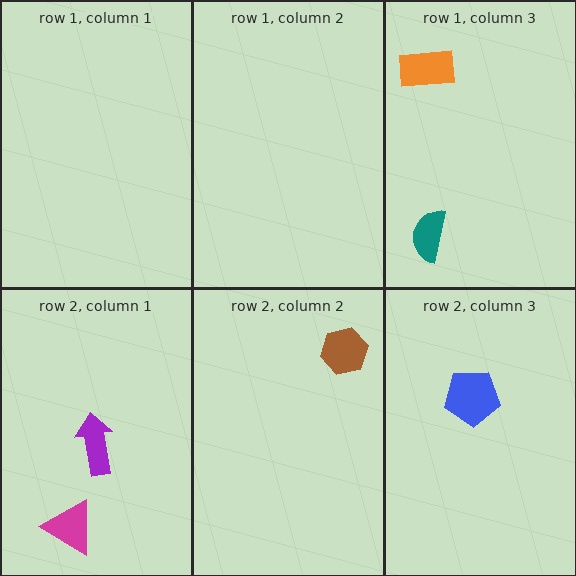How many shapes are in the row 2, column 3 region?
1.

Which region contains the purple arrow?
The row 2, column 1 region.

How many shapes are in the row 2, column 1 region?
2.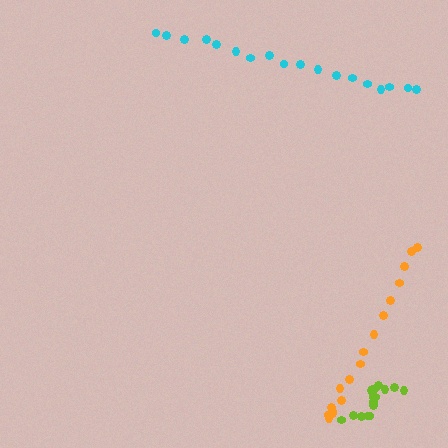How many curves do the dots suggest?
There are 3 distinct paths.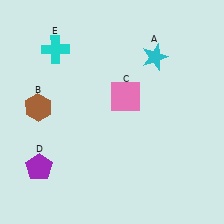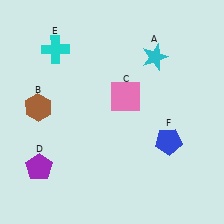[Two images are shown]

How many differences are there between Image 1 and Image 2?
There is 1 difference between the two images.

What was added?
A blue pentagon (F) was added in Image 2.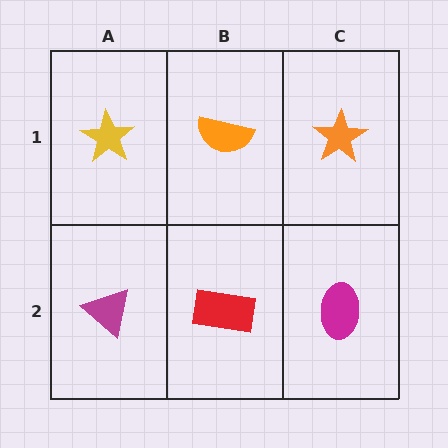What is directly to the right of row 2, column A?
A red rectangle.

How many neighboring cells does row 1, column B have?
3.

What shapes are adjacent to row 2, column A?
A yellow star (row 1, column A), a red rectangle (row 2, column B).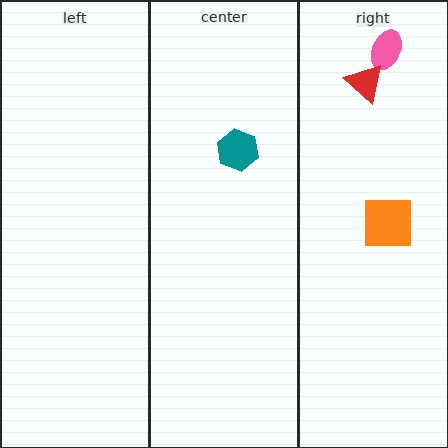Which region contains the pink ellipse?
The right region.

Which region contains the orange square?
The right region.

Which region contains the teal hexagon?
The center region.